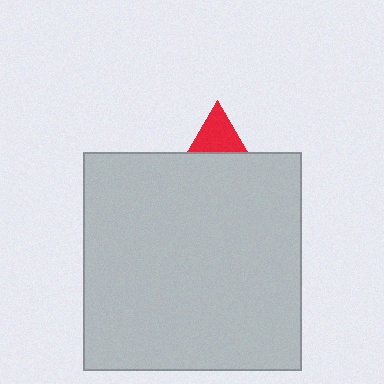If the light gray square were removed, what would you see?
You would see the complete red triangle.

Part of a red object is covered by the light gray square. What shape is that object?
It is a triangle.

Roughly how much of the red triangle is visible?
A small part of it is visible (roughly 31%).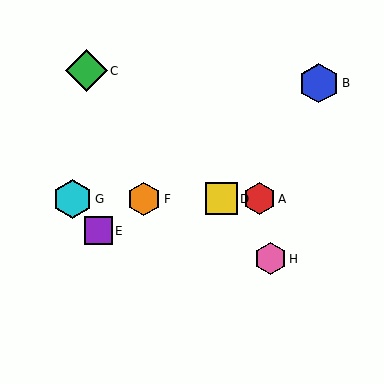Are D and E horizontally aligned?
No, D is at y≈199 and E is at y≈231.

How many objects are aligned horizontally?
4 objects (A, D, F, G) are aligned horizontally.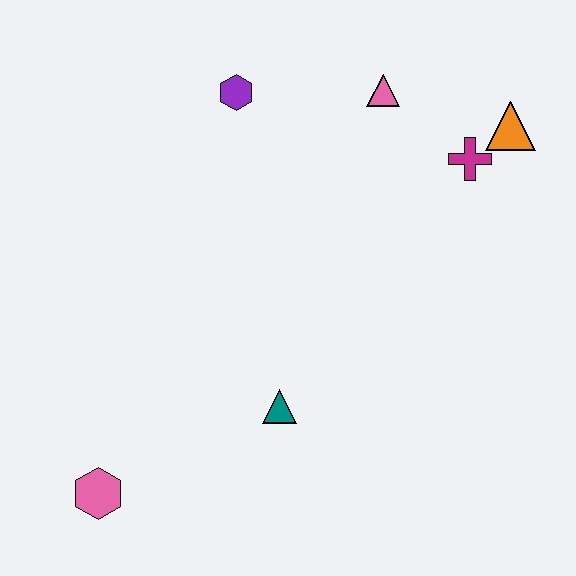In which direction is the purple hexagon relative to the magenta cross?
The purple hexagon is to the left of the magenta cross.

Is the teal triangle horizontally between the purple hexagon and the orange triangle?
Yes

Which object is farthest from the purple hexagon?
The pink hexagon is farthest from the purple hexagon.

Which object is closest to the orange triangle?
The magenta cross is closest to the orange triangle.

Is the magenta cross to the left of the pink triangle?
No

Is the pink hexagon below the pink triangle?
Yes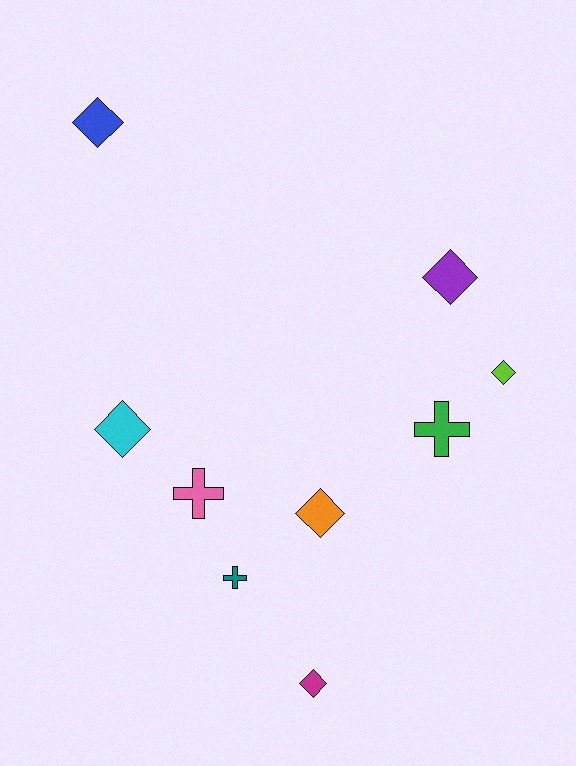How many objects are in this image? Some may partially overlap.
There are 9 objects.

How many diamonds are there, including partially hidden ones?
There are 6 diamonds.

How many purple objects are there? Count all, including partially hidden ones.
There is 1 purple object.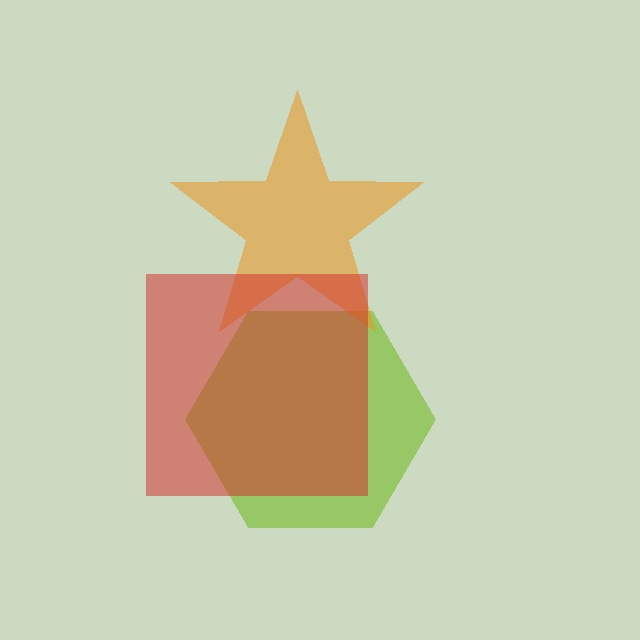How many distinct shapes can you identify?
There are 3 distinct shapes: a lime hexagon, an orange star, a red square.